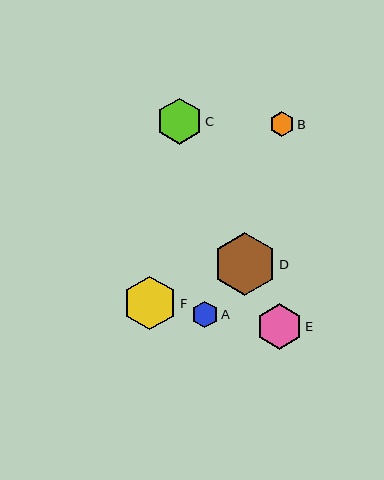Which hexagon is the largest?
Hexagon D is the largest with a size of approximately 63 pixels.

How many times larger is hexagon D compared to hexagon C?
Hexagon D is approximately 1.4 times the size of hexagon C.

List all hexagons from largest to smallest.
From largest to smallest: D, F, C, E, A, B.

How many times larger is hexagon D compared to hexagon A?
Hexagon D is approximately 2.3 times the size of hexagon A.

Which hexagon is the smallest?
Hexagon B is the smallest with a size of approximately 25 pixels.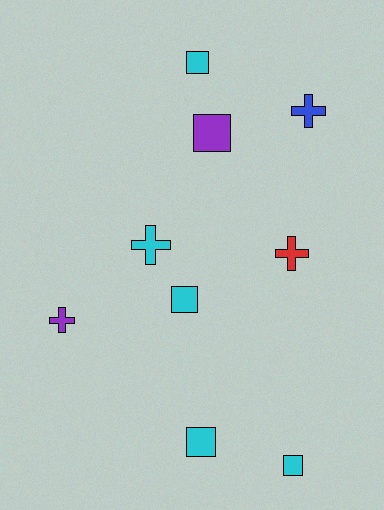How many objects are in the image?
There are 9 objects.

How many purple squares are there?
There is 1 purple square.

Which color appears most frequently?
Cyan, with 5 objects.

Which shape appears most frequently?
Square, with 5 objects.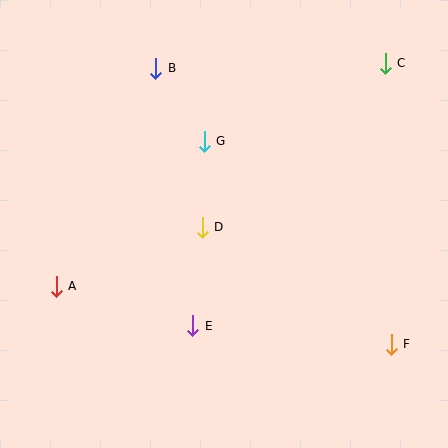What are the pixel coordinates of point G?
Point G is at (204, 141).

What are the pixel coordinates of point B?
Point B is at (156, 68).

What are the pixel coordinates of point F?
Point F is at (391, 344).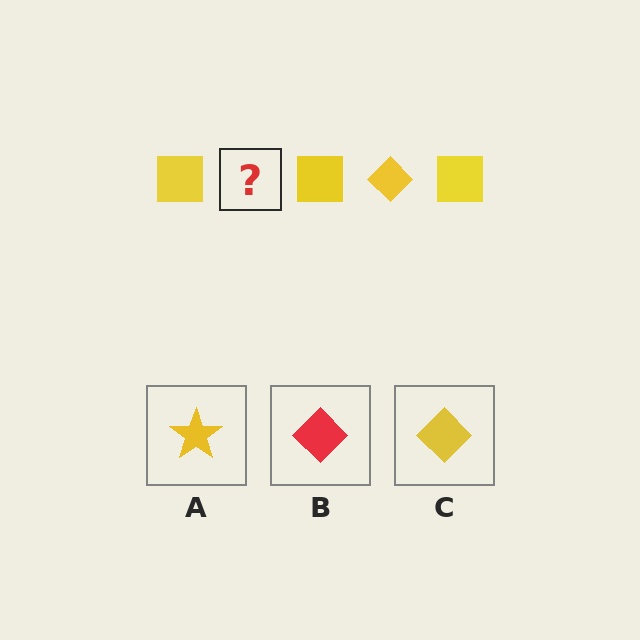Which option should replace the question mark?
Option C.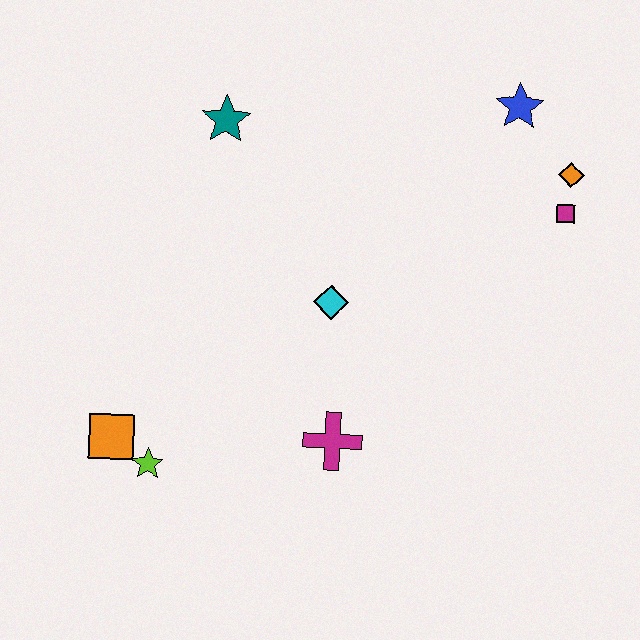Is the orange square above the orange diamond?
No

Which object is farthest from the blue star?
The orange square is farthest from the blue star.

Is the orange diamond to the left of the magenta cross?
No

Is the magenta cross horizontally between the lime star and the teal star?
No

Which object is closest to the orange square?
The lime star is closest to the orange square.